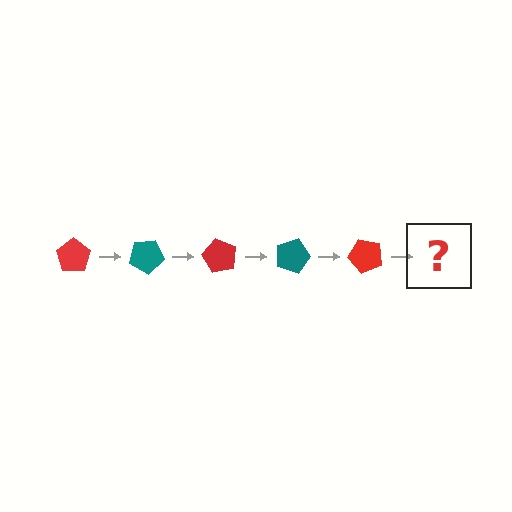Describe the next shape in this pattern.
It should be a teal pentagon, rotated 150 degrees from the start.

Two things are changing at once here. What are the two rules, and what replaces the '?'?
The two rules are that it rotates 30 degrees each step and the color cycles through red and teal. The '?' should be a teal pentagon, rotated 150 degrees from the start.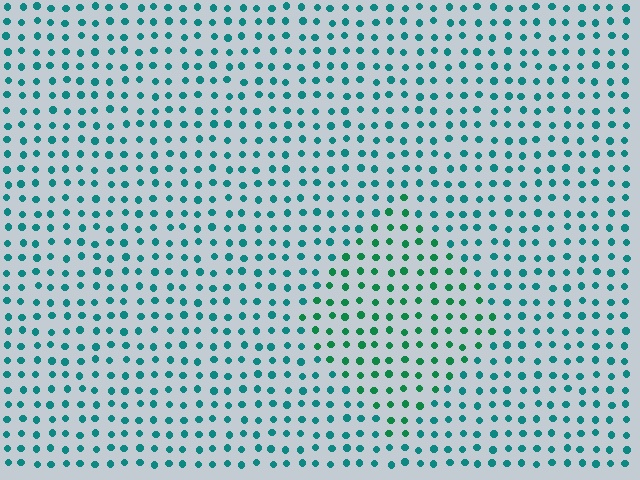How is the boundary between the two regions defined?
The boundary is defined purely by a slight shift in hue (about 30 degrees). Spacing, size, and orientation are identical on both sides.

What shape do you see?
I see a diamond.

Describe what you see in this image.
The image is filled with small teal elements in a uniform arrangement. A diamond-shaped region is visible where the elements are tinted to a slightly different hue, forming a subtle color boundary.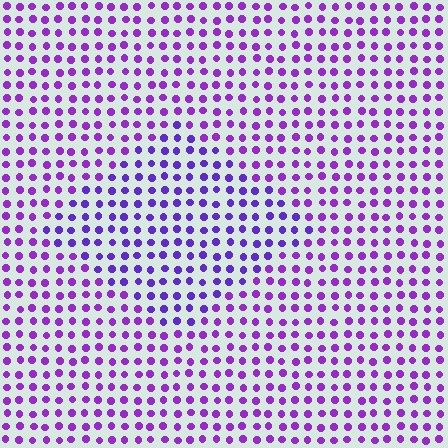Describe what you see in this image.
The image is filled with small purple elements in a uniform arrangement. A diamond-shaped region is visible where the elements are tinted to a slightly different hue, forming a subtle color boundary.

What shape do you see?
I see a diamond.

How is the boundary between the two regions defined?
The boundary is defined purely by a slight shift in hue (about 21 degrees). Spacing, size, and orientation are identical on both sides.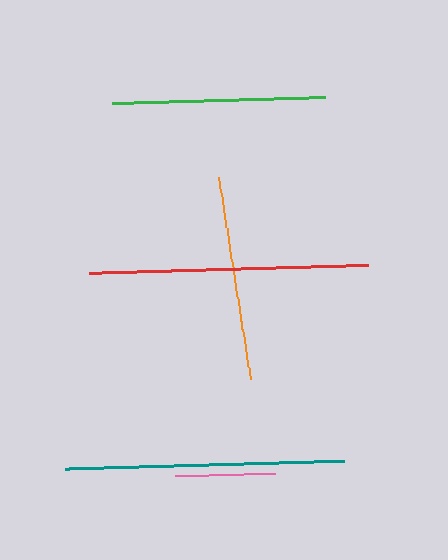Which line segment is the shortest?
The pink line is the shortest at approximately 99 pixels.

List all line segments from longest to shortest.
From longest to shortest: teal, red, green, orange, pink.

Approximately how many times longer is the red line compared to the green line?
The red line is approximately 1.3 times the length of the green line.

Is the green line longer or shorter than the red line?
The red line is longer than the green line.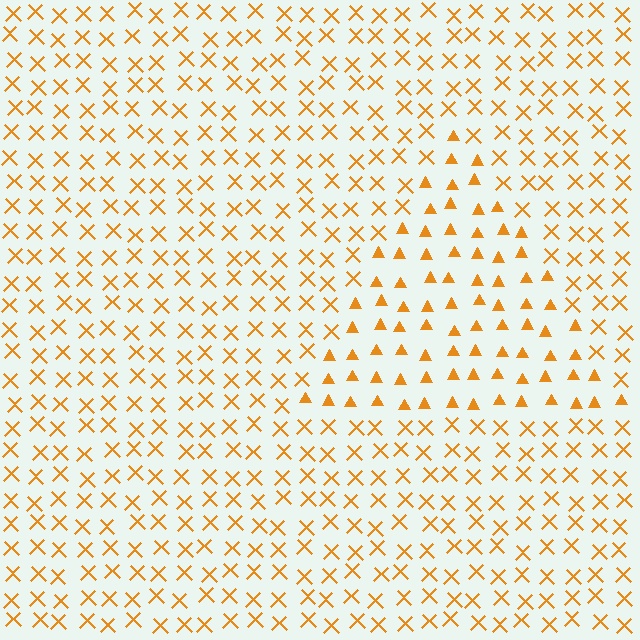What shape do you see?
I see a triangle.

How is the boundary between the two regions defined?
The boundary is defined by a change in element shape: triangles inside vs. X marks outside. All elements share the same color and spacing.